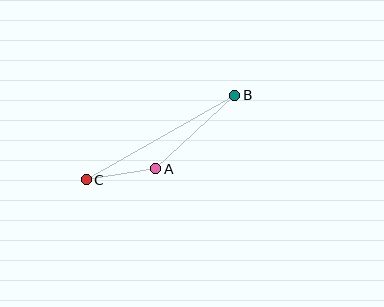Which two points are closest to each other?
Points A and C are closest to each other.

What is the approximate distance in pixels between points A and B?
The distance between A and B is approximately 108 pixels.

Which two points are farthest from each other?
Points B and C are farthest from each other.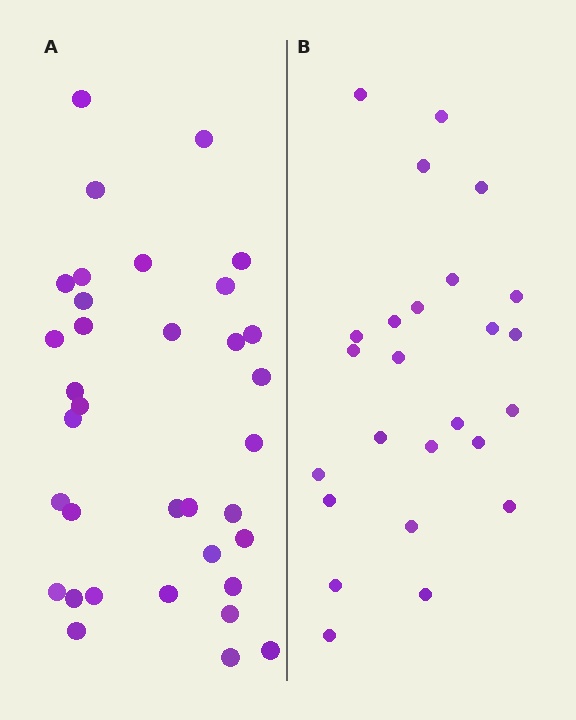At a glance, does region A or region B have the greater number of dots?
Region A (the left region) has more dots.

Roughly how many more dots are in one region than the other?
Region A has roughly 10 or so more dots than region B.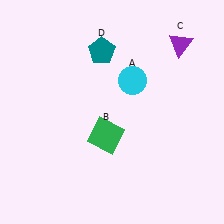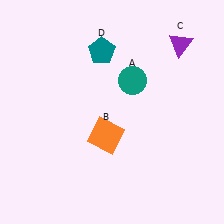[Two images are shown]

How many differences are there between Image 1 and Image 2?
There are 2 differences between the two images.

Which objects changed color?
A changed from cyan to teal. B changed from green to orange.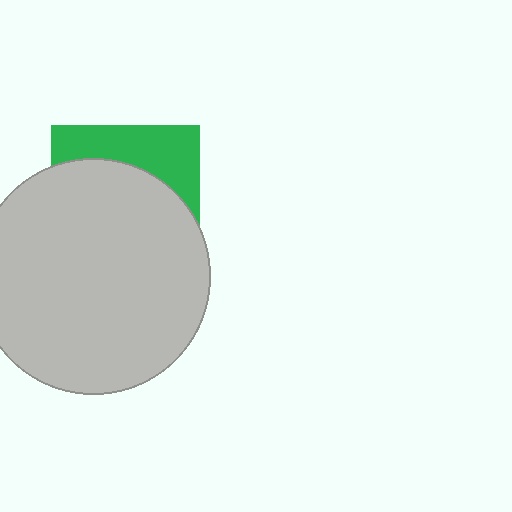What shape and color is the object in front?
The object in front is a light gray circle.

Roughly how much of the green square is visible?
A small part of it is visible (roughly 32%).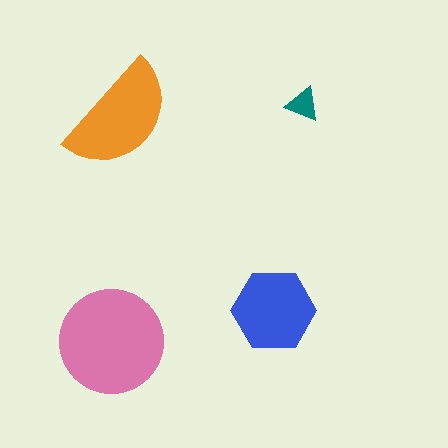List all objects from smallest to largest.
The teal triangle, the blue hexagon, the orange semicircle, the pink circle.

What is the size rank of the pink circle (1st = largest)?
1st.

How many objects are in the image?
There are 4 objects in the image.